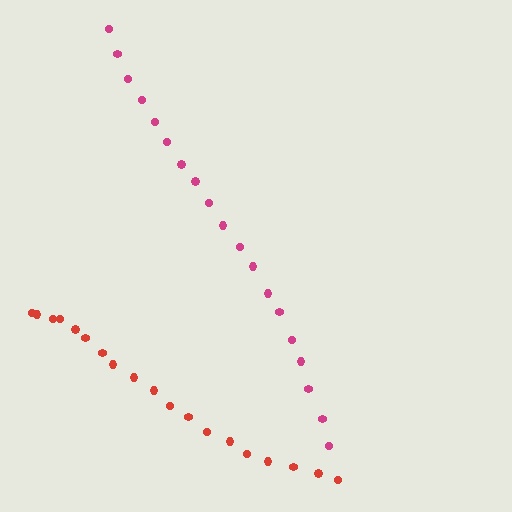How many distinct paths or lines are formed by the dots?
There are 2 distinct paths.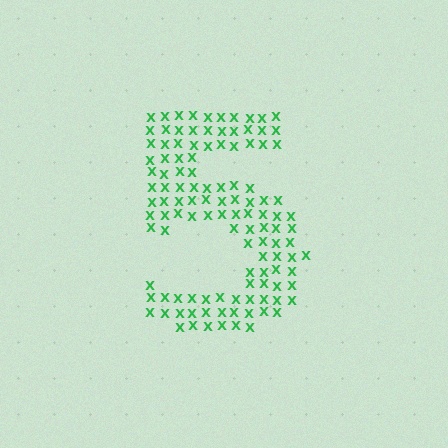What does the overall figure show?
The overall figure shows the digit 5.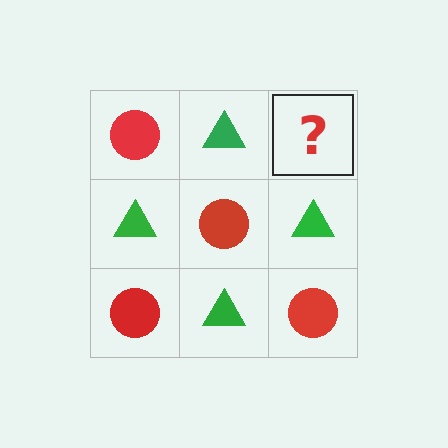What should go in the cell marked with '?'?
The missing cell should contain a red circle.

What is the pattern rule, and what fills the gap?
The rule is that it alternates red circle and green triangle in a checkerboard pattern. The gap should be filled with a red circle.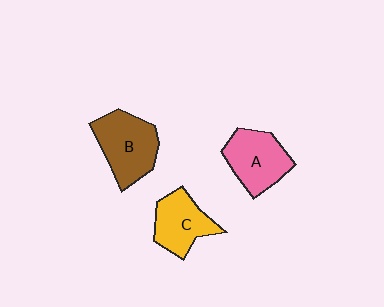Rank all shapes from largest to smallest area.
From largest to smallest: B (brown), A (pink), C (yellow).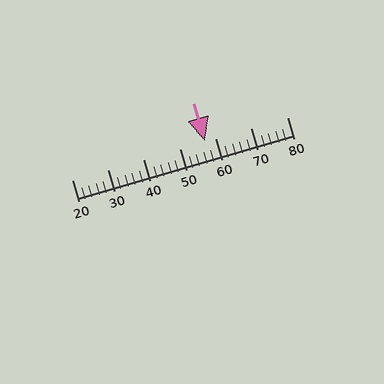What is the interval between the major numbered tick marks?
The major tick marks are spaced 10 units apart.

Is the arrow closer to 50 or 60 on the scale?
The arrow is closer to 60.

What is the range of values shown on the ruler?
The ruler shows values from 20 to 80.